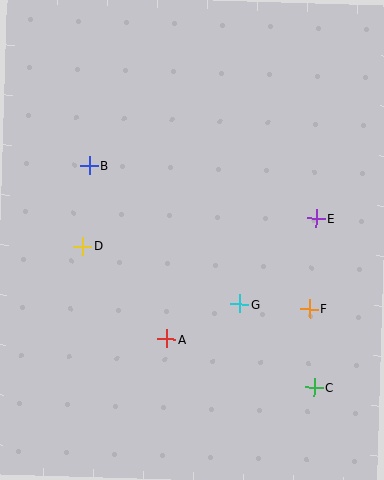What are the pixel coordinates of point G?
Point G is at (240, 304).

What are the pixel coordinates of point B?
Point B is at (90, 166).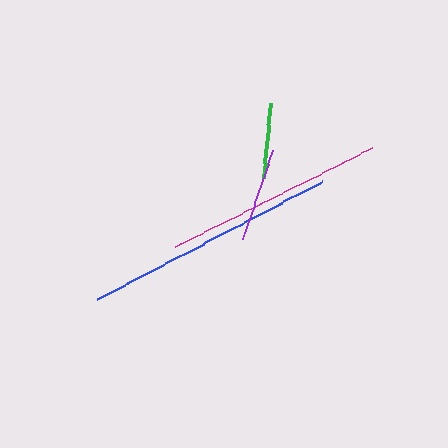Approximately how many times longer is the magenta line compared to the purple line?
The magenta line is approximately 2.3 times the length of the purple line.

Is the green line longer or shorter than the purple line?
The purple line is longer than the green line.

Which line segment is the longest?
The blue line is the longest at approximately 254 pixels.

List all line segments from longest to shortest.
From longest to shortest: blue, magenta, purple, green.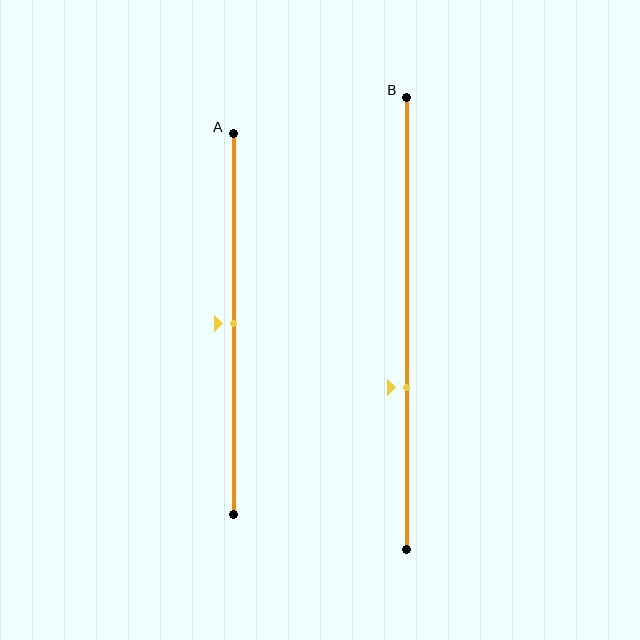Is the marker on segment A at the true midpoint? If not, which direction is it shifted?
Yes, the marker on segment A is at the true midpoint.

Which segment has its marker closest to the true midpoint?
Segment A has its marker closest to the true midpoint.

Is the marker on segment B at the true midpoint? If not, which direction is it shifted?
No, the marker on segment B is shifted downward by about 14% of the segment length.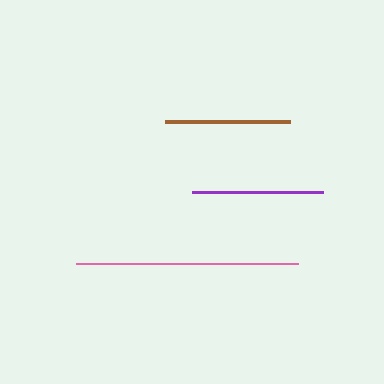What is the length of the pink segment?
The pink segment is approximately 222 pixels long.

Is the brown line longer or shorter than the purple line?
The purple line is longer than the brown line.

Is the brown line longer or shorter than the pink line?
The pink line is longer than the brown line.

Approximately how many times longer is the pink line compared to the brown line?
The pink line is approximately 1.8 times the length of the brown line.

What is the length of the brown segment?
The brown segment is approximately 125 pixels long.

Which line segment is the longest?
The pink line is the longest at approximately 222 pixels.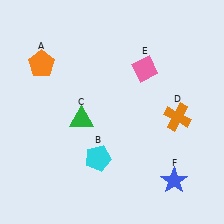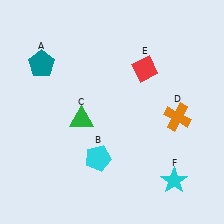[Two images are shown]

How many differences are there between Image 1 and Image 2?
There are 3 differences between the two images.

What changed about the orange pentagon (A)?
In Image 1, A is orange. In Image 2, it changed to teal.